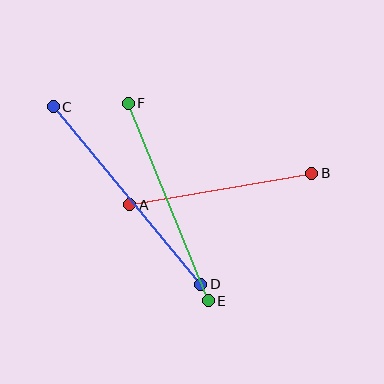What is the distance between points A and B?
The distance is approximately 185 pixels.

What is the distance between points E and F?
The distance is approximately 213 pixels.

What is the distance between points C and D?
The distance is approximately 230 pixels.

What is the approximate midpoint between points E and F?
The midpoint is at approximately (168, 202) pixels.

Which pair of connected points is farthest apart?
Points C and D are farthest apart.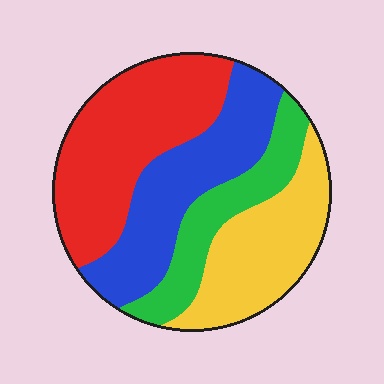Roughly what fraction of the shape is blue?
Blue covers about 25% of the shape.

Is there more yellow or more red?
Red.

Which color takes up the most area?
Red, at roughly 35%.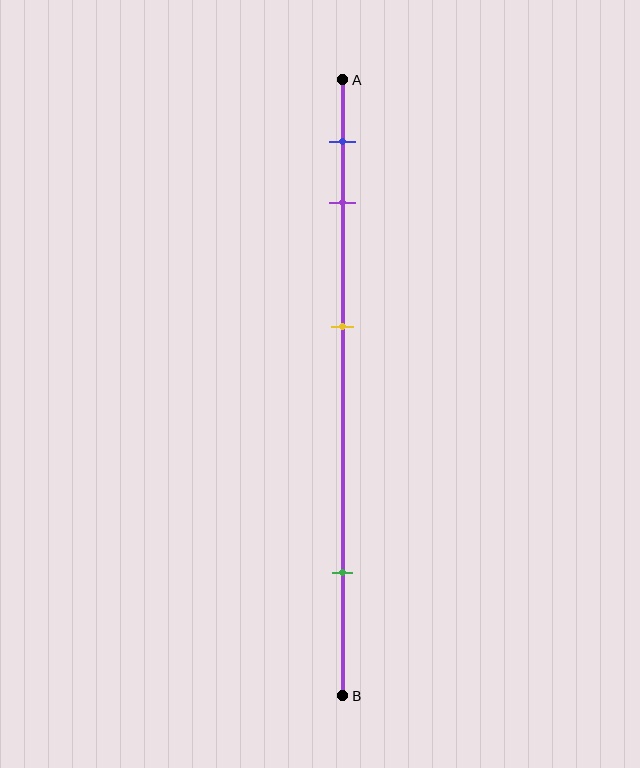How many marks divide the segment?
There are 4 marks dividing the segment.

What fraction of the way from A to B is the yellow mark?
The yellow mark is approximately 40% (0.4) of the way from A to B.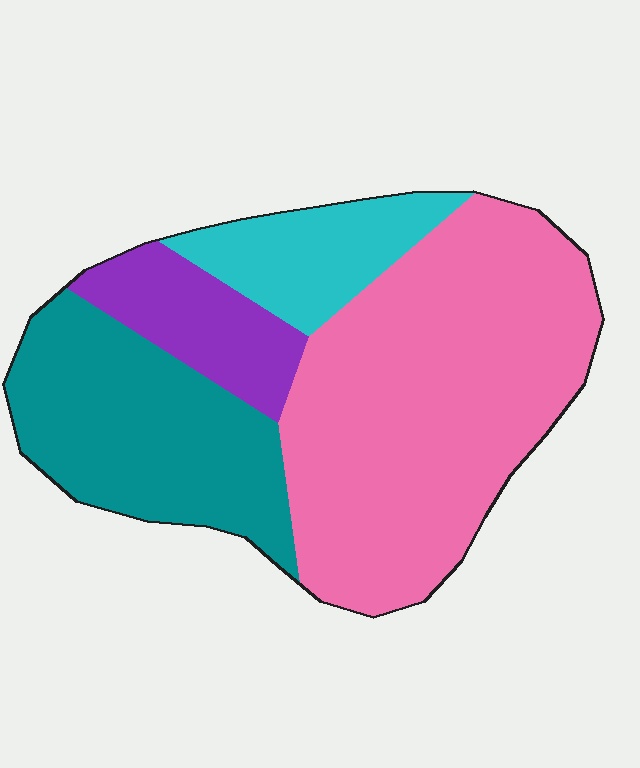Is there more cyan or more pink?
Pink.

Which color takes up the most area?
Pink, at roughly 50%.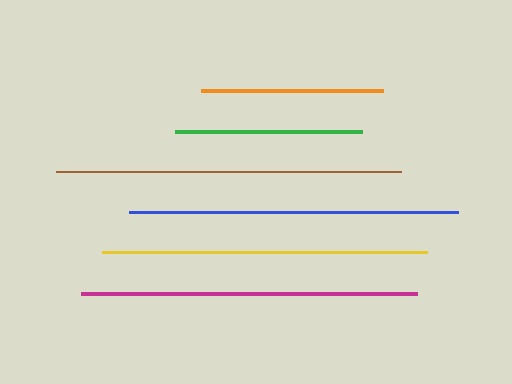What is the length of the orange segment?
The orange segment is approximately 183 pixels long.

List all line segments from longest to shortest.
From longest to shortest: brown, magenta, blue, yellow, green, orange.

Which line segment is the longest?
The brown line is the longest at approximately 345 pixels.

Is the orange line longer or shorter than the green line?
The green line is longer than the orange line.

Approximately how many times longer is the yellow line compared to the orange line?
The yellow line is approximately 1.8 times the length of the orange line.